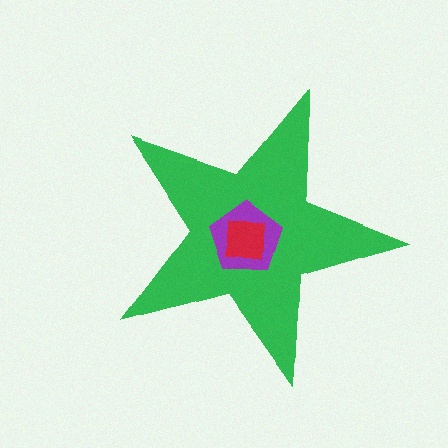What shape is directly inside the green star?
The purple pentagon.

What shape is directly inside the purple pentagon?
The red square.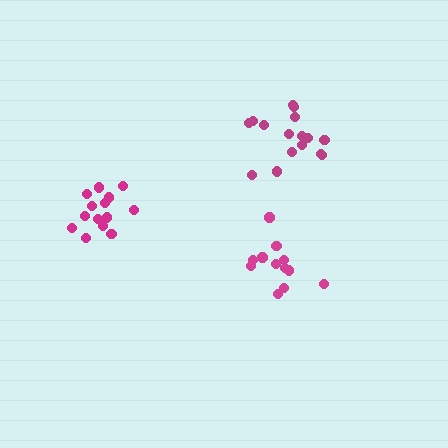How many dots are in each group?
Group 1: 16 dots, Group 2: 12 dots, Group 3: 14 dots (42 total).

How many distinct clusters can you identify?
There are 3 distinct clusters.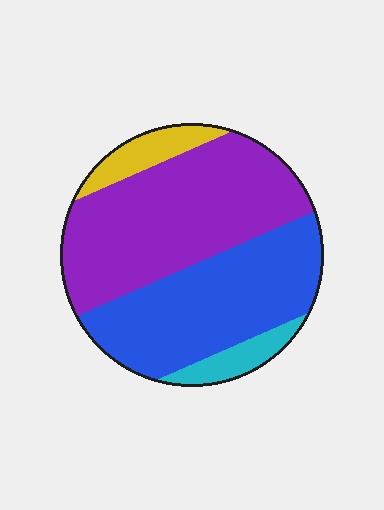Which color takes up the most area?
Purple, at roughly 45%.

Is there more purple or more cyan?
Purple.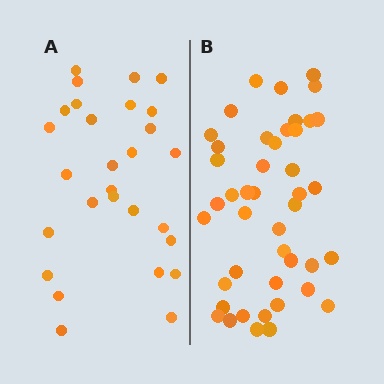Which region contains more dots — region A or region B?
Region B (the right region) has more dots.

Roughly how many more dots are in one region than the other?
Region B has approximately 15 more dots than region A.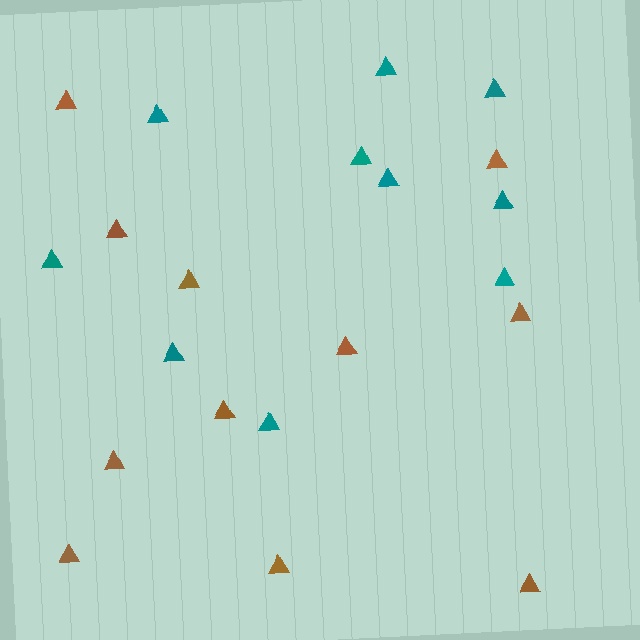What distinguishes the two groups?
There are 2 groups: one group of brown triangles (11) and one group of teal triangles (10).